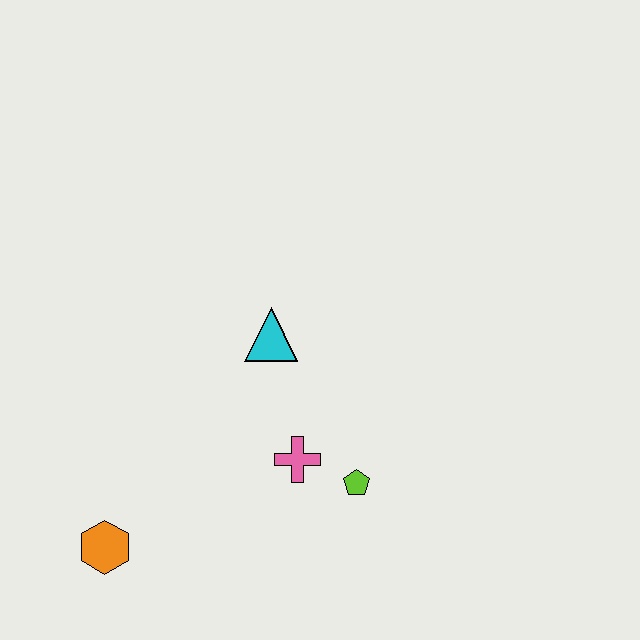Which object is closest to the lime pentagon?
The pink cross is closest to the lime pentagon.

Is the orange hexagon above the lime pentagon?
No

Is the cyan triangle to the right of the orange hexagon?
Yes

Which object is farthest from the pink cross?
The orange hexagon is farthest from the pink cross.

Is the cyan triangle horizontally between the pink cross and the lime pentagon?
No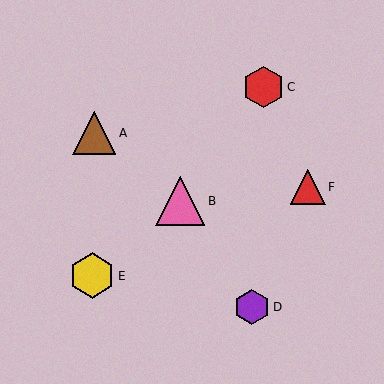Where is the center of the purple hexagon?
The center of the purple hexagon is at (252, 307).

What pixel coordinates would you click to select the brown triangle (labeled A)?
Click at (94, 133) to select the brown triangle A.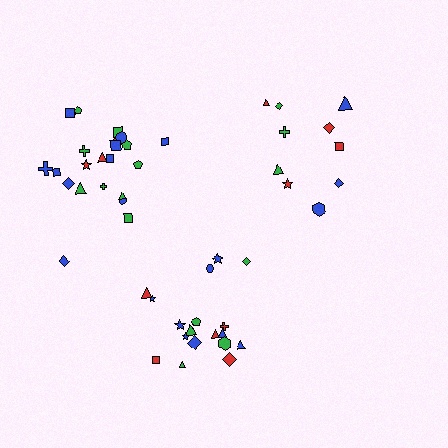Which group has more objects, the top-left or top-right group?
The top-left group.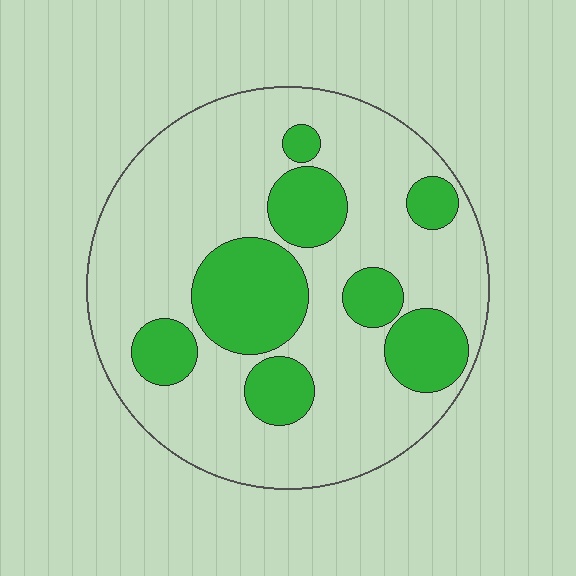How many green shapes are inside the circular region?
8.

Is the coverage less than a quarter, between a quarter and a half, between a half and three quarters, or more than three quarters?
Between a quarter and a half.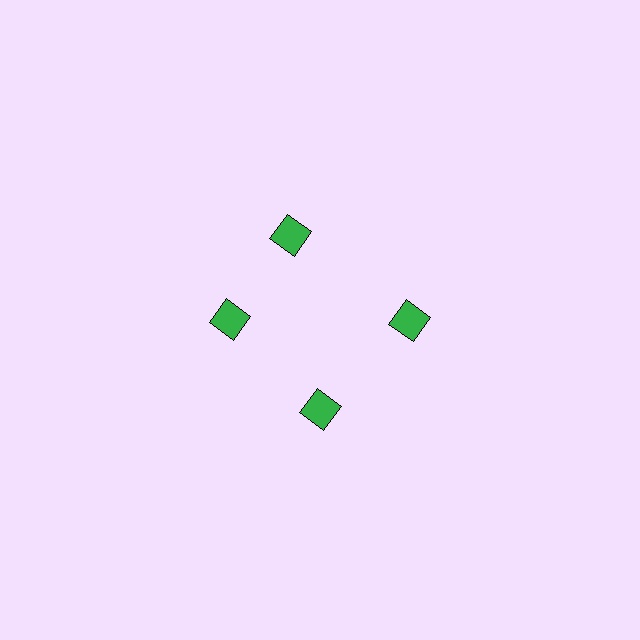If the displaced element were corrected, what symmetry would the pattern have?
It would have 4-fold rotational symmetry — the pattern would map onto itself every 90 degrees.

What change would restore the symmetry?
The symmetry would be restored by rotating it back into even spacing with its neighbors so that all 4 squares sit at equal angles and equal distance from the center.